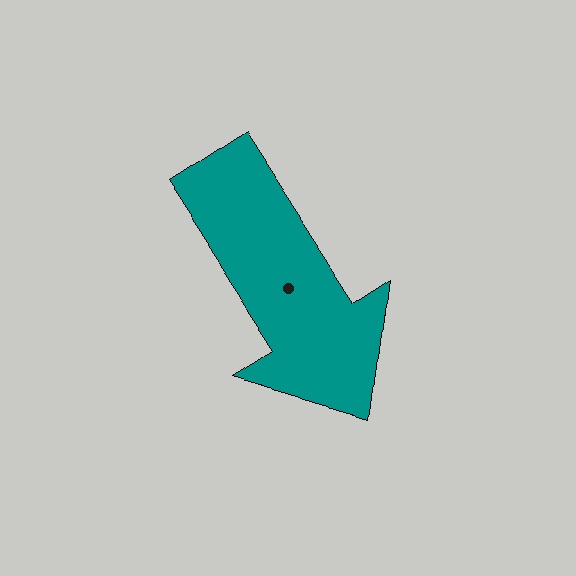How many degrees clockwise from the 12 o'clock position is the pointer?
Approximately 147 degrees.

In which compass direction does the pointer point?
Southeast.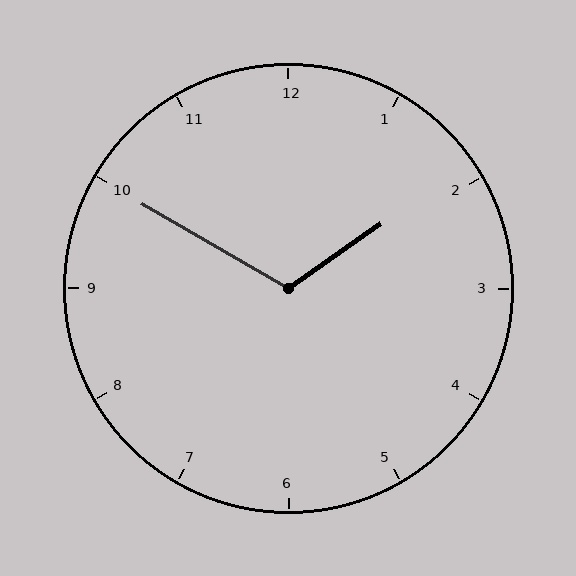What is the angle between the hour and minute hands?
Approximately 115 degrees.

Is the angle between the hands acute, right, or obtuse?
It is obtuse.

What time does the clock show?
1:50.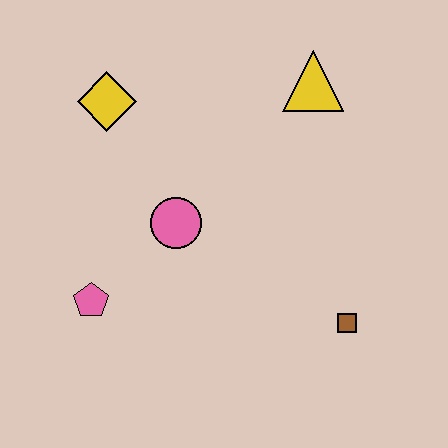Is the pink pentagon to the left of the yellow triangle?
Yes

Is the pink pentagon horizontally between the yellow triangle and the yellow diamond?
No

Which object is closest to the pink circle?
The pink pentagon is closest to the pink circle.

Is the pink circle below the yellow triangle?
Yes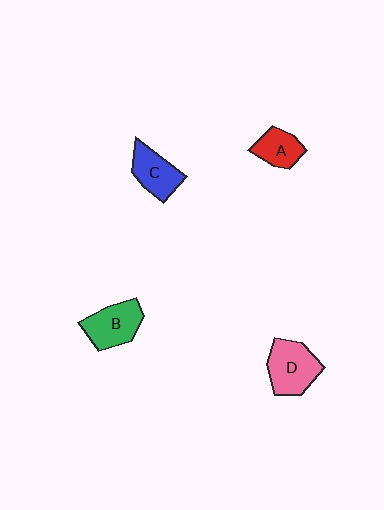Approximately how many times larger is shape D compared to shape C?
Approximately 1.3 times.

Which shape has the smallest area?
Shape A (red).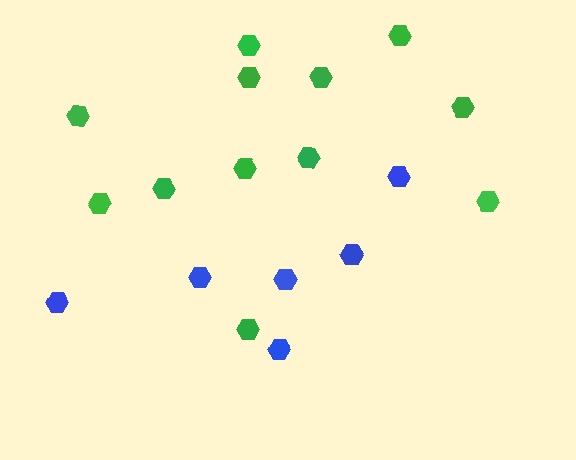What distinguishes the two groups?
There are 2 groups: one group of green hexagons (12) and one group of blue hexagons (6).